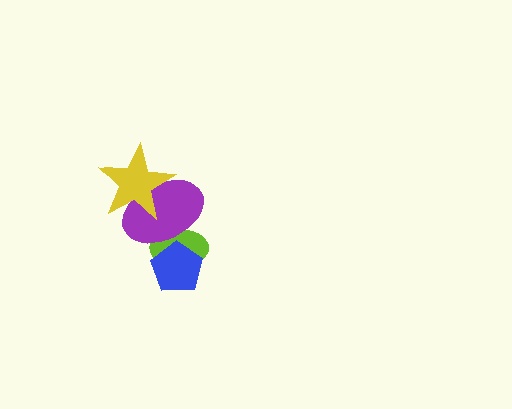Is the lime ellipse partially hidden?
Yes, it is partially covered by another shape.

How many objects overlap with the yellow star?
1 object overlaps with the yellow star.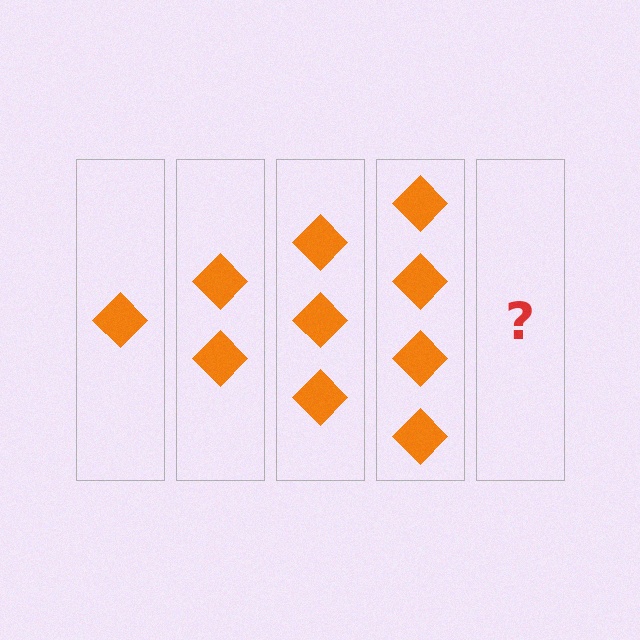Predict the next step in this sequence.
The next step is 5 diamonds.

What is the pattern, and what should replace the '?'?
The pattern is that each step adds one more diamond. The '?' should be 5 diamonds.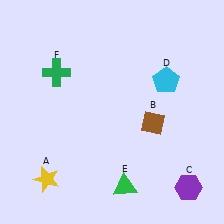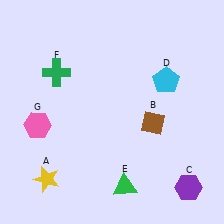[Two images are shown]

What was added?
A pink hexagon (G) was added in Image 2.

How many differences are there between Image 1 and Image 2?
There is 1 difference between the two images.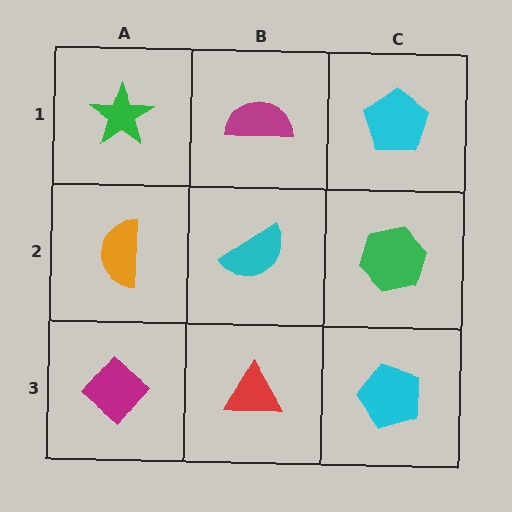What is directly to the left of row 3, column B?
A magenta diamond.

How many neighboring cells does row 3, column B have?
3.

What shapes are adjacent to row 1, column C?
A green hexagon (row 2, column C), a magenta semicircle (row 1, column B).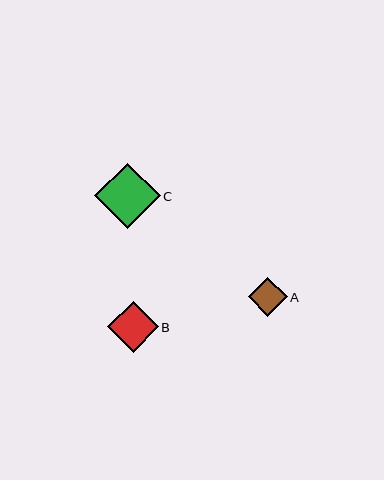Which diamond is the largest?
Diamond C is the largest with a size of approximately 65 pixels.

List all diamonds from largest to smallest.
From largest to smallest: C, B, A.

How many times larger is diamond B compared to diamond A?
Diamond B is approximately 1.3 times the size of diamond A.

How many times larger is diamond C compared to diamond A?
Diamond C is approximately 1.7 times the size of diamond A.